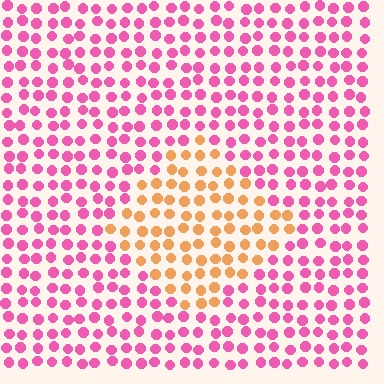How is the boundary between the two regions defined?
The boundary is defined purely by a slight shift in hue (about 64 degrees). Spacing, size, and orientation are identical on both sides.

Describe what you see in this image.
The image is filled with small pink elements in a uniform arrangement. A diamond-shaped region is visible where the elements are tinted to a slightly different hue, forming a subtle color boundary.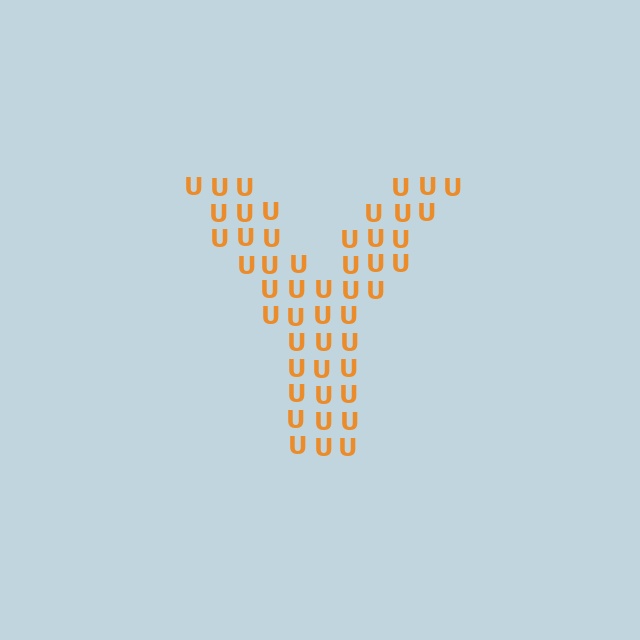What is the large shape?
The large shape is the letter Y.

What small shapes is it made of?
It is made of small letter U's.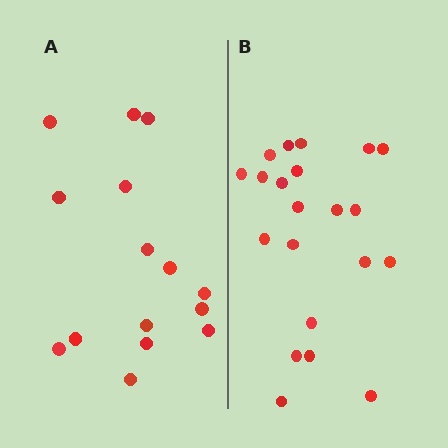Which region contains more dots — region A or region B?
Region B (the right region) has more dots.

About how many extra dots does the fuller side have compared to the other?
Region B has about 6 more dots than region A.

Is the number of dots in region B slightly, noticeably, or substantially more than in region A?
Region B has noticeably more, but not dramatically so. The ratio is roughly 1.4 to 1.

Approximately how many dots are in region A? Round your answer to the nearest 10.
About 20 dots. (The exact count is 15, which rounds to 20.)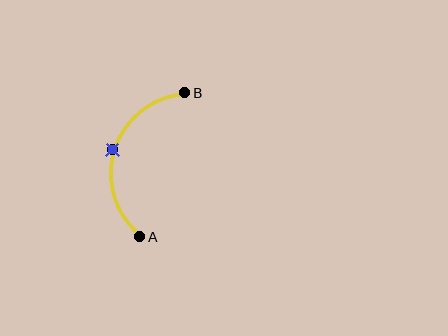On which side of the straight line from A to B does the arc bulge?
The arc bulges to the left of the straight line connecting A and B.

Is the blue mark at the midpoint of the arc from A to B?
Yes. The blue mark lies on the arc at equal arc-length from both A and B — it is the arc midpoint.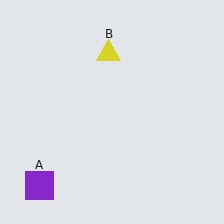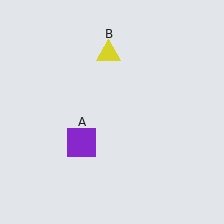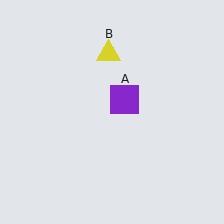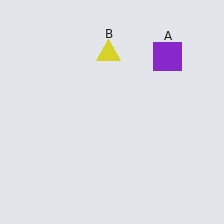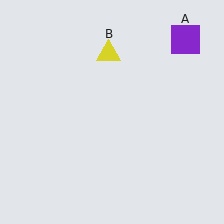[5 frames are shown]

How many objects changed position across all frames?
1 object changed position: purple square (object A).